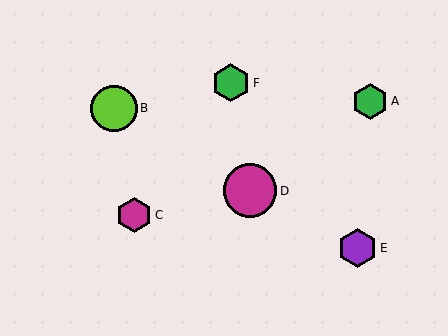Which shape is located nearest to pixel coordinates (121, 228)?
The magenta hexagon (labeled C) at (134, 215) is nearest to that location.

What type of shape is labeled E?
Shape E is a purple hexagon.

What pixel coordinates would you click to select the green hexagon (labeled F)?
Click at (231, 83) to select the green hexagon F.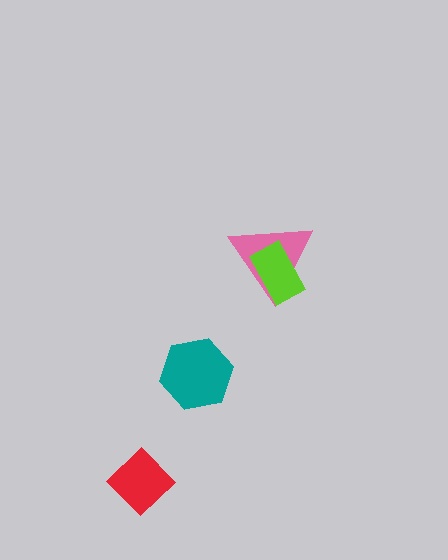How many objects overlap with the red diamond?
0 objects overlap with the red diamond.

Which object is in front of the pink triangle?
The lime rectangle is in front of the pink triangle.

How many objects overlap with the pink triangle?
1 object overlaps with the pink triangle.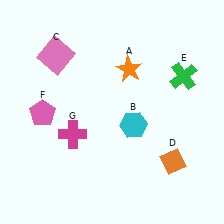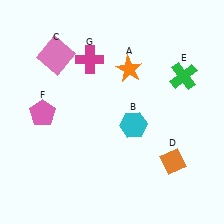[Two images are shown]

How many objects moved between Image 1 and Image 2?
1 object moved between the two images.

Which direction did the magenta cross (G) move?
The magenta cross (G) moved up.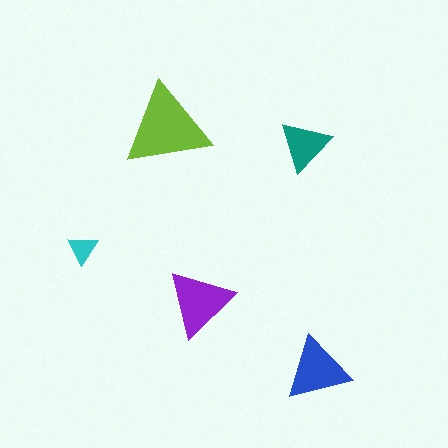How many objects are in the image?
There are 5 objects in the image.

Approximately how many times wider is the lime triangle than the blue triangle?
About 1.5 times wider.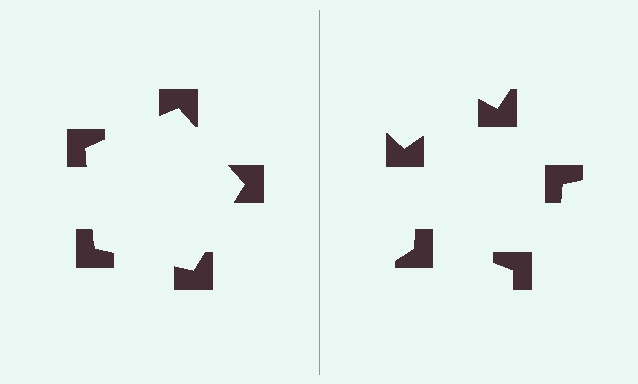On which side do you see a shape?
An illusory pentagon appears on the left side. On the right side the wedge cuts are rotated, so no coherent shape forms.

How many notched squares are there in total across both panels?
10 — 5 on each side.